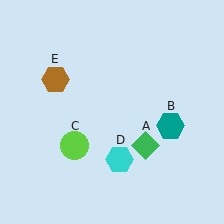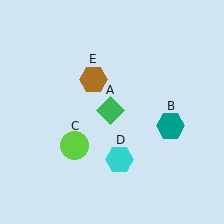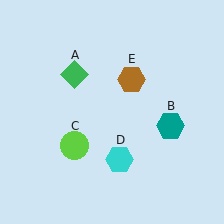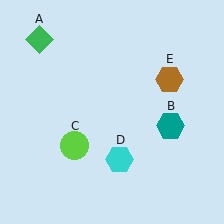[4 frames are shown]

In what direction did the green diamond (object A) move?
The green diamond (object A) moved up and to the left.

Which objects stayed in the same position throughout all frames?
Teal hexagon (object B) and lime circle (object C) and cyan hexagon (object D) remained stationary.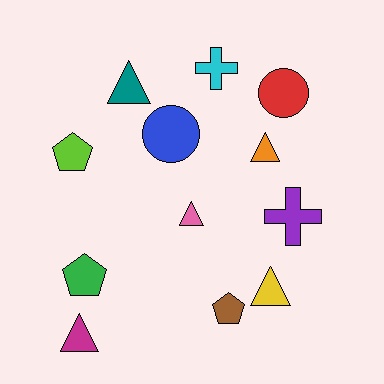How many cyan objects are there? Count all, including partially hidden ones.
There is 1 cyan object.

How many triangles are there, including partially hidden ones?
There are 5 triangles.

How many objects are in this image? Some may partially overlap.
There are 12 objects.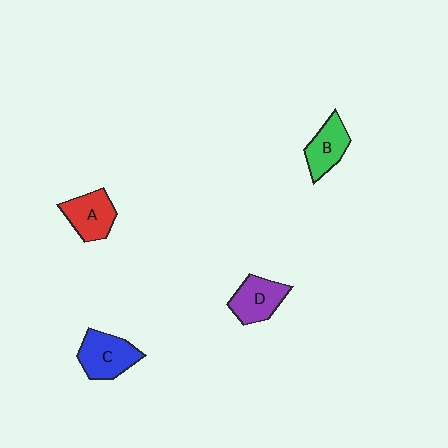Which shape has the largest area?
Shape C (blue).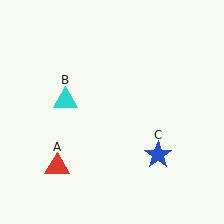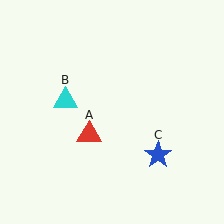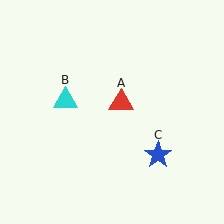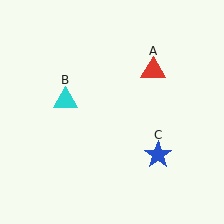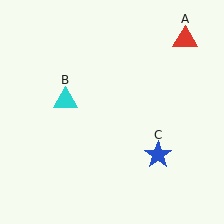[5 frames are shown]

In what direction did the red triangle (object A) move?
The red triangle (object A) moved up and to the right.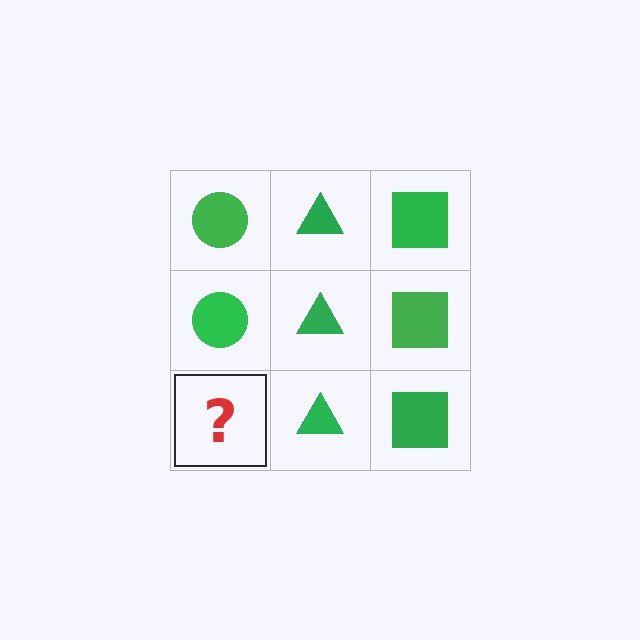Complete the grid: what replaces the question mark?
The question mark should be replaced with a green circle.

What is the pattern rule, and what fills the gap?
The rule is that each column has a consistent shape. The gap should be filled with a green circle.